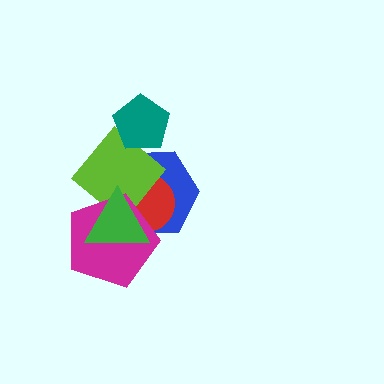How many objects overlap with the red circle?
4 objects overlap with the red circle.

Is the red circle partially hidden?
Yes, it is partially covered by another shape.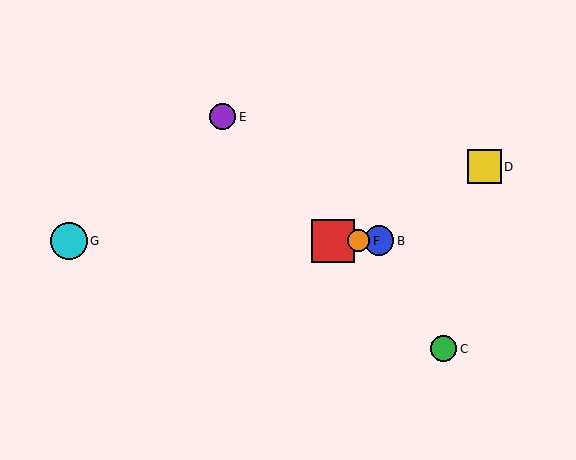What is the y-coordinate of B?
Object B is at y≈241.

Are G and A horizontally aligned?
Yes, both are at y≈241.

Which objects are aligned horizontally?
Objects A, B, F, G are aligned horizontally.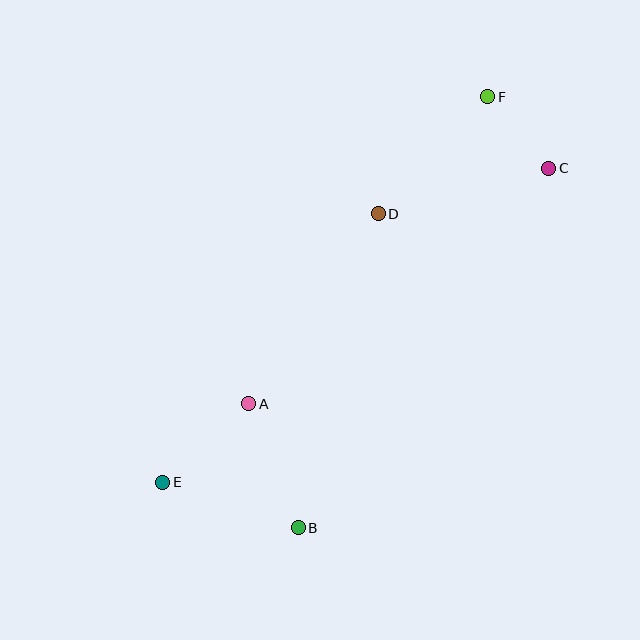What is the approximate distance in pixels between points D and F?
The distance between D and F is approximately 160 pixels.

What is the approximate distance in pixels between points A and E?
The distance between A and E is approximately 117 pixels.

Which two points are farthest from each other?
Points E and F are farthest from each other.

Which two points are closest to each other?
Points C and F are closest to each other.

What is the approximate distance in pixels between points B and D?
The distance between B and D is approximately 324 pixels.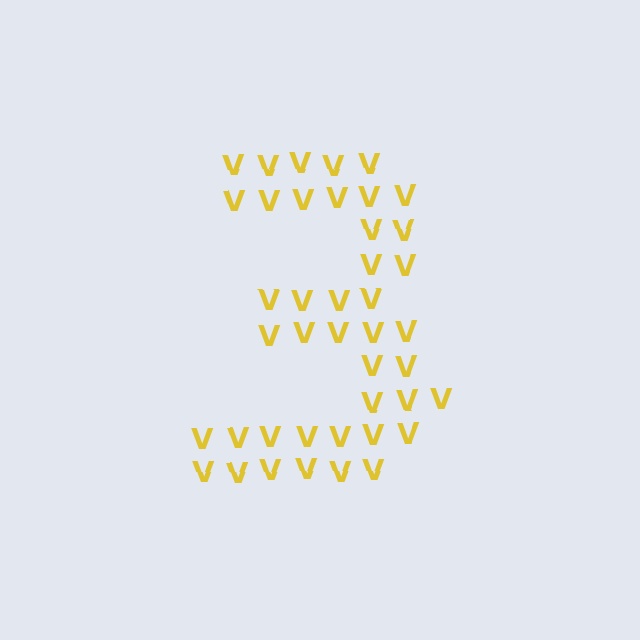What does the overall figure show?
The overall figure shows the digit 3.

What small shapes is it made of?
It is made of small letter V's.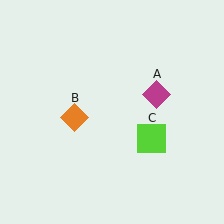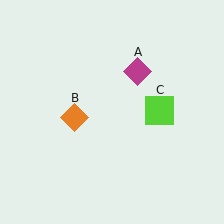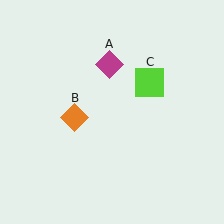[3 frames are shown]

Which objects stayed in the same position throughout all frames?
Orange diamond (object B) remained stationary.